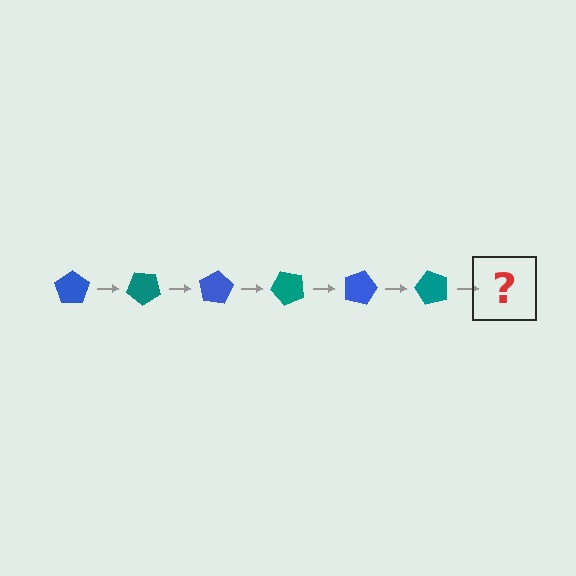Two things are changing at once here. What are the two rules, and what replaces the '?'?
The two rules are that it rotates 40 degrees each step and the color cycles through blue and teal. The '?' should be a blue pentagon, rotated 240 degrees from the start.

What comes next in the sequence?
The next element should be a blue pentagon, rotated 240 degrees from the start.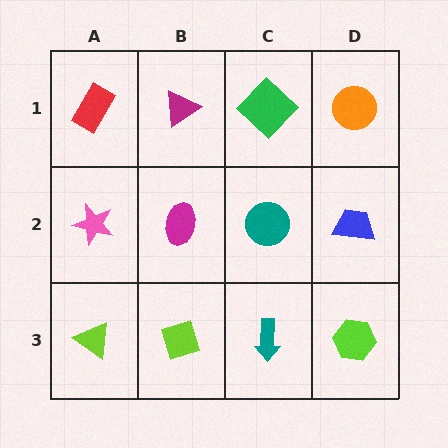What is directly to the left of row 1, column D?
A green diamond.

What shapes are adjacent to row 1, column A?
A pink star (row 2, column A), a magenta triangle (row 1, column B).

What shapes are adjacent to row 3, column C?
A teal circle (row 2, column C), a lime diamond (row 3, column B), a lime hexagon (row 3, column D).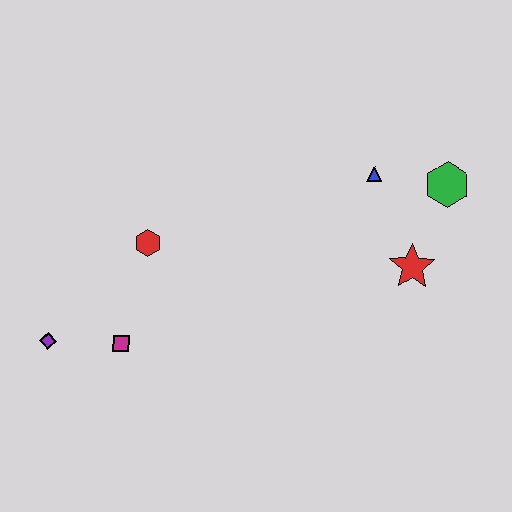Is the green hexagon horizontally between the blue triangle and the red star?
No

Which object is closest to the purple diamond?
The magenta square is closest to the purple diamond.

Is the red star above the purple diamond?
Yes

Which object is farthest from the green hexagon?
The purple diamond is farthest from the green hexagon.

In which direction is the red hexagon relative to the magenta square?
The red hexagon is above the magenta square.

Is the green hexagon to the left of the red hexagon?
No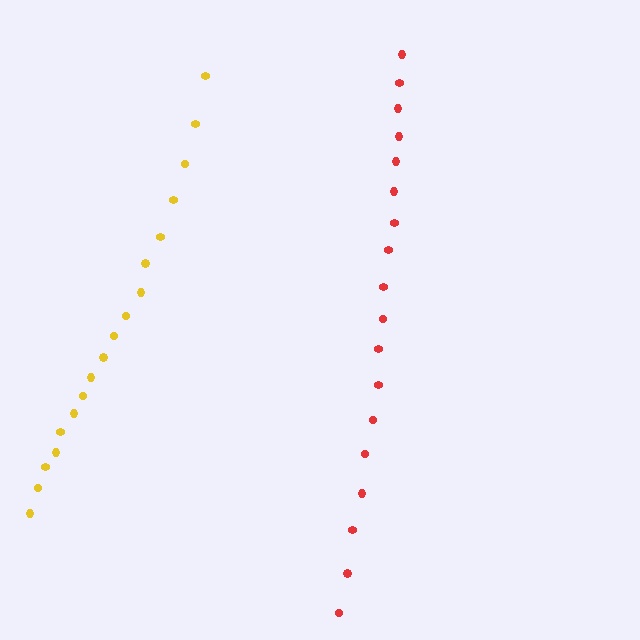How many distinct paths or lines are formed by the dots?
There are 2 distinct paths.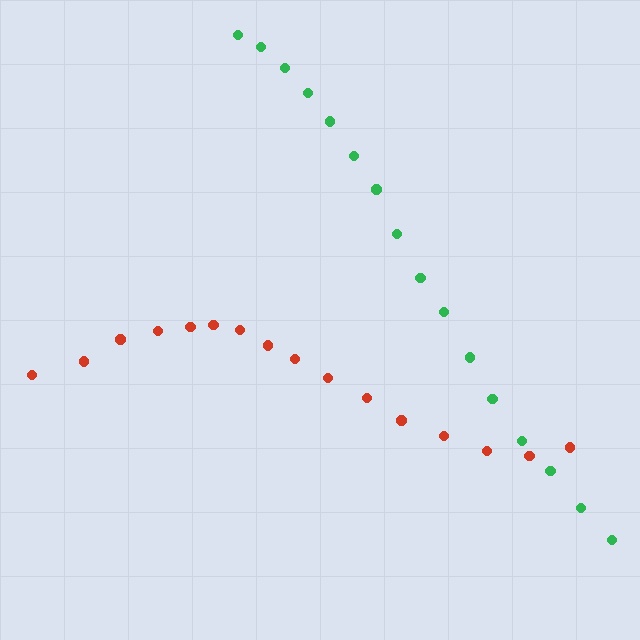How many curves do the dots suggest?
There are 2 distinct paths.